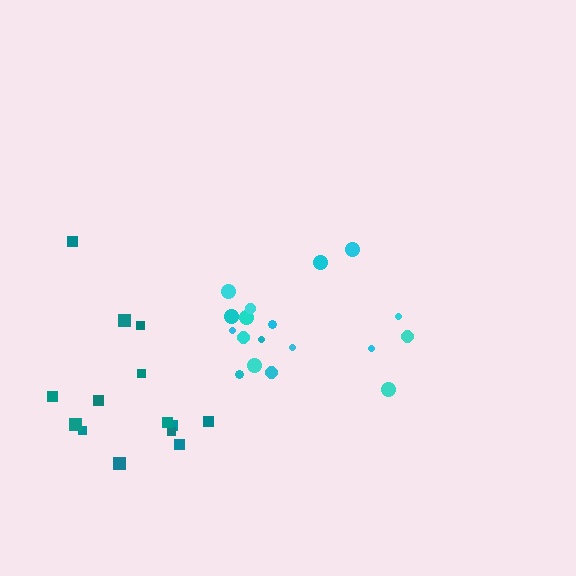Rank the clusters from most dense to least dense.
cyan, teal.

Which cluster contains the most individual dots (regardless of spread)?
Cyan (18).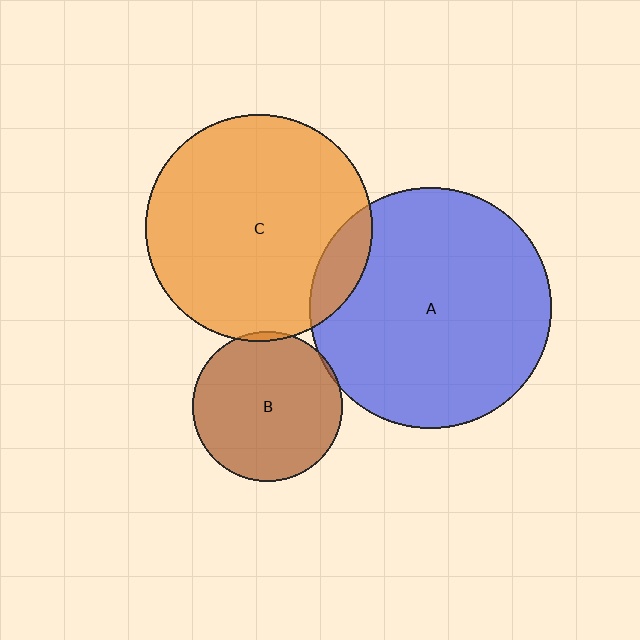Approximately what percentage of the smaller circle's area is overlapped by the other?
Approximately 5%.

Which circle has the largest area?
Circle A (blue).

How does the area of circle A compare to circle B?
Approximately 2.6 times.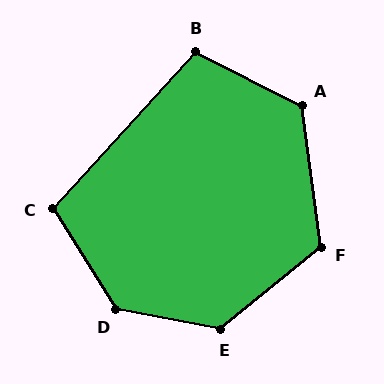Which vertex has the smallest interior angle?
B, at approximately 106 degrees.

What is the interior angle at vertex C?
Approximately 106 degrees (obtuse).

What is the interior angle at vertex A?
Approximately 124 degrees (obtuse).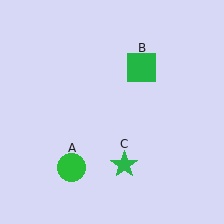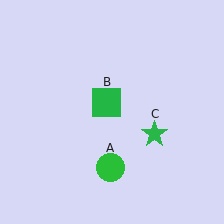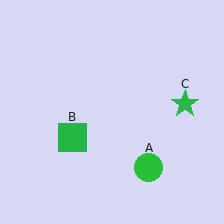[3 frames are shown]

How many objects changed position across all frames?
3 objects changed position: green circle (object A), green square (object B), green star (object C).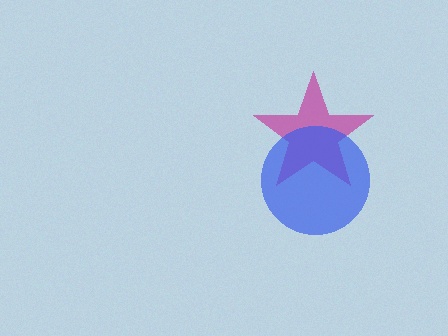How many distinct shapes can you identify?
There are 2 distinct shapes: a magenta star, a blue circle.